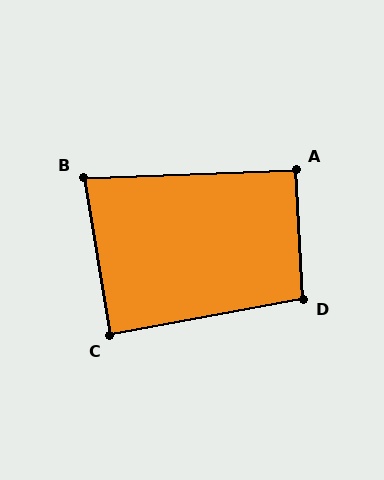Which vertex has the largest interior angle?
D, at approximately 98 degrees.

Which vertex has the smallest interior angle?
B, at approximately 82 degrees.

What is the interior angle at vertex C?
Approximately 89 degrees (approximately right).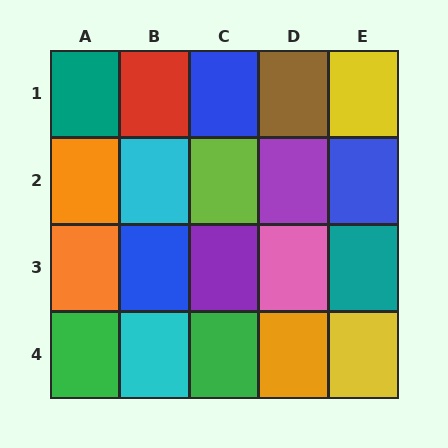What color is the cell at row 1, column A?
Teal.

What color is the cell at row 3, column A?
Orange.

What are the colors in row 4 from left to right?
Green, cyan, green, orange, yellow.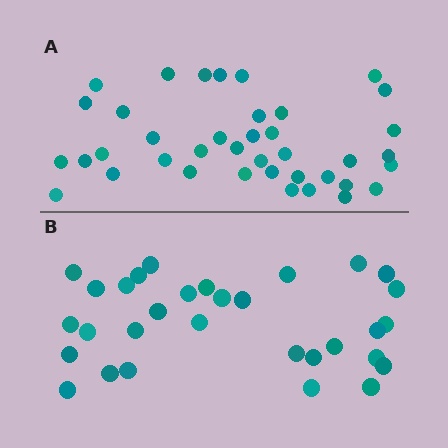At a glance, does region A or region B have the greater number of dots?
Region A (the top region) has more dots.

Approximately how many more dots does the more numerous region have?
Region A has roughly 8 or so more dots than region B.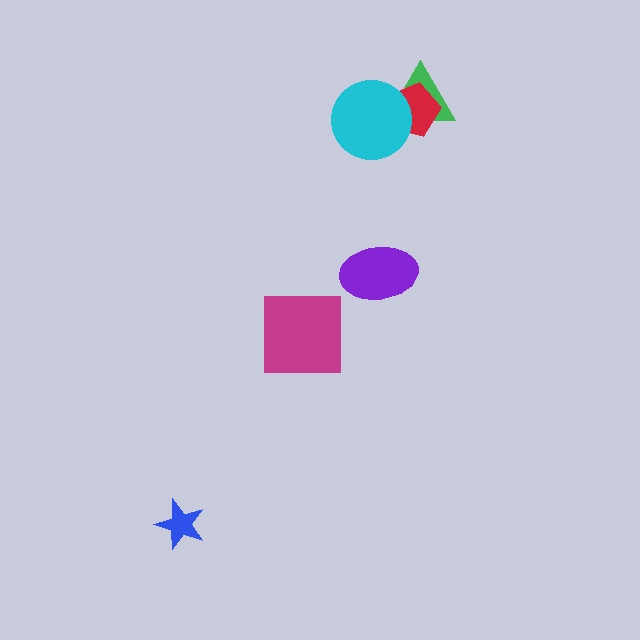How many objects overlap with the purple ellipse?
0 objects overlap with the purple ellipse.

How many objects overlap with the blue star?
0 objects overlap with the blue star.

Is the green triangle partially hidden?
Yes, it is partially covered by another shape.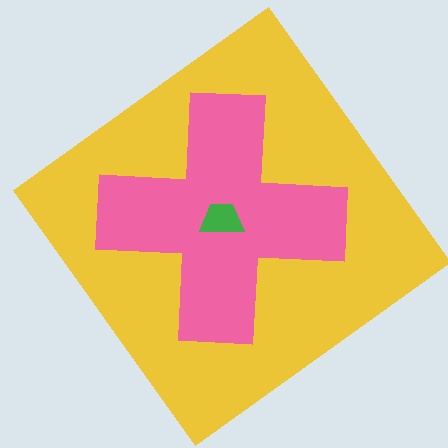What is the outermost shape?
The yellow diamond.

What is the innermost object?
The green trapezoid.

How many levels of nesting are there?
3.